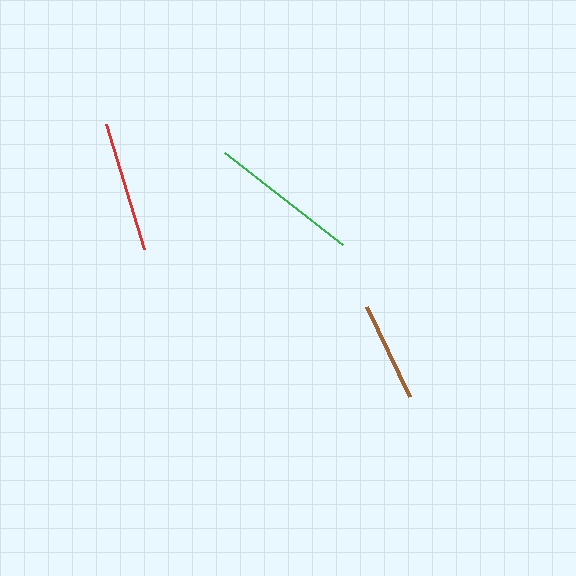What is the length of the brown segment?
The brown segment is approximately 100 pixels long.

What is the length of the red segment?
The red segment is approximately 130 pixels long.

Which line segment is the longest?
The green line is the longest at approximately 150 pixels.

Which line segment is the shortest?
The brown line is the shortest at approximately 100 pixels.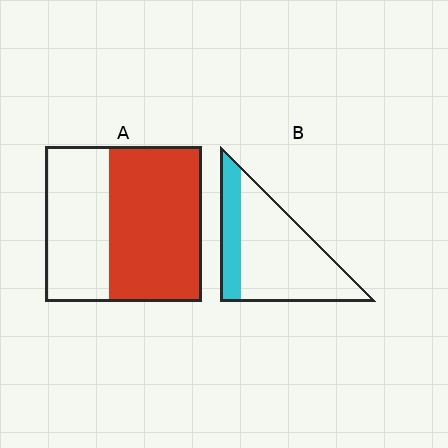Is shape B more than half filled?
No.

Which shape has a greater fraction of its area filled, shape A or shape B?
Shape A.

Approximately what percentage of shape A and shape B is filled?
A is approximately 60% and B is approximately 25%.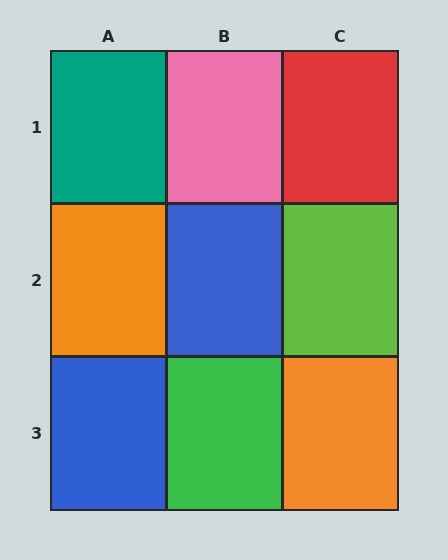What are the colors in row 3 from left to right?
Blue, green, orange.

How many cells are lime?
1 cell is lime.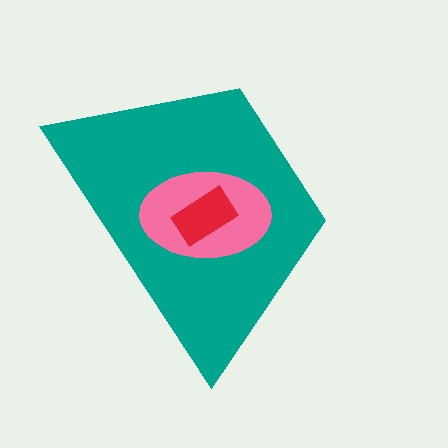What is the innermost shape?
The red rectangle.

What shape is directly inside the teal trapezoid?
The pink ellipse.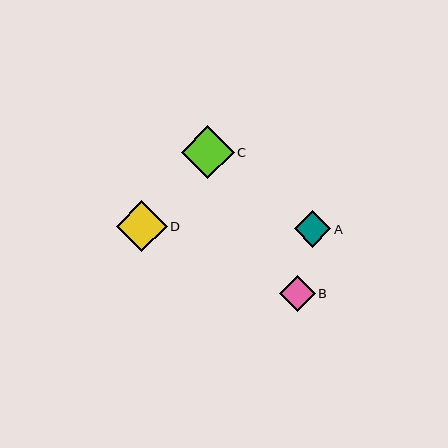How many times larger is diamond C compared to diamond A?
Diamond C is approximately 1.4 times the size of diamond A.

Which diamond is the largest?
Diamond C is the largest with a size of approximately 52 pixels.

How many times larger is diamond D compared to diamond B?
Diamond D is approximately 1.4 times the size of diamond B.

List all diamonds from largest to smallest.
From largest to smallest: C, D, A, B.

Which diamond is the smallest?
Diamond B is the smallest with a size of approximately 35 pixels.